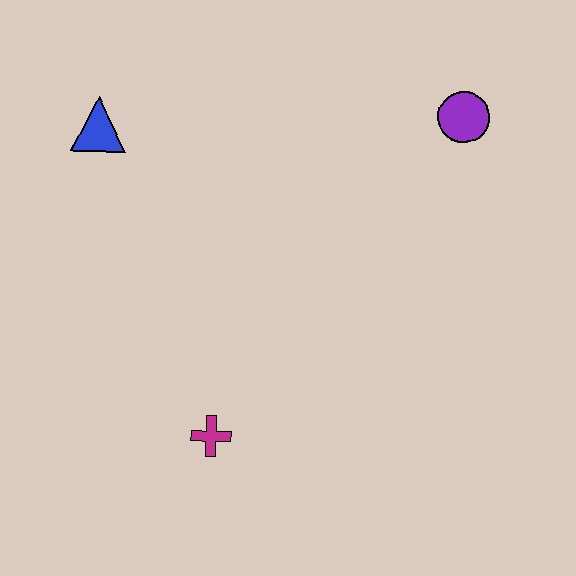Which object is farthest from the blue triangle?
The purple circle is farthest from the blue triangle.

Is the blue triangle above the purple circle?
No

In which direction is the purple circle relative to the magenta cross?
The purple circle is above the magenta cross.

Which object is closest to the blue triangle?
The magenta cross is closest to the blue triangle.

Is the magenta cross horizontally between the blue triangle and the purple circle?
Yes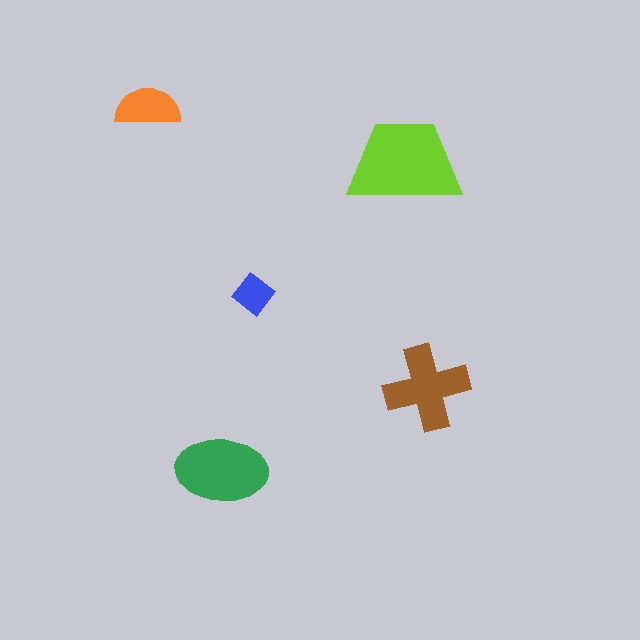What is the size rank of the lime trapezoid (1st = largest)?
1st.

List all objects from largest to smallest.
The lime trapezoid, the green ellipse, the brown cross, the orange semicircle, the blue diamond.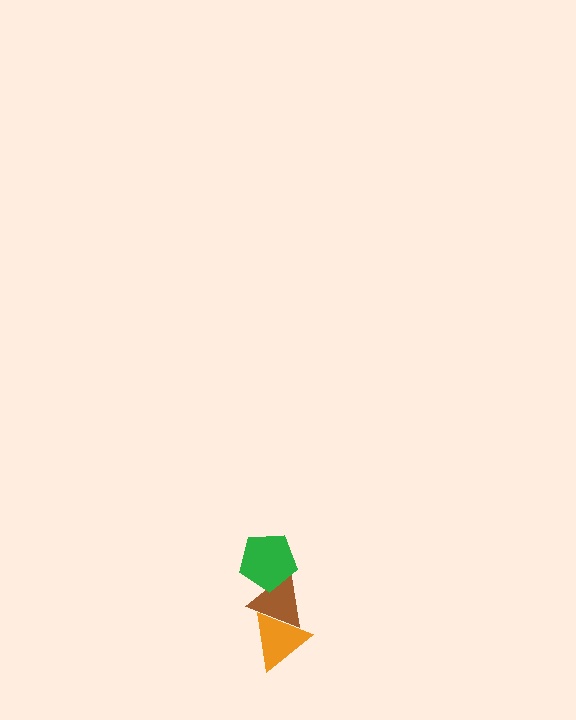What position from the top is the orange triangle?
The orange triangle is 3rd from the top.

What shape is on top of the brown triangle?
The green pentagon is on top of the brown triangle.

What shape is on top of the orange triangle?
The brown triangle is on top of the orange triangle.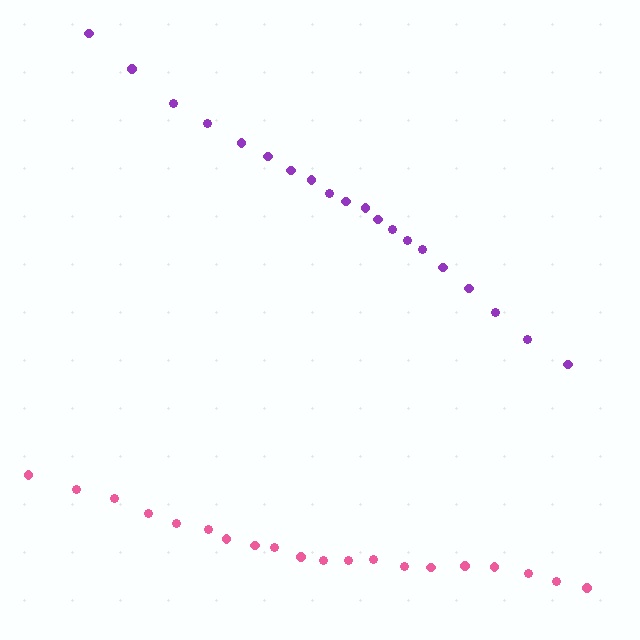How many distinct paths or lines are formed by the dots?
There are 2 distinct paths.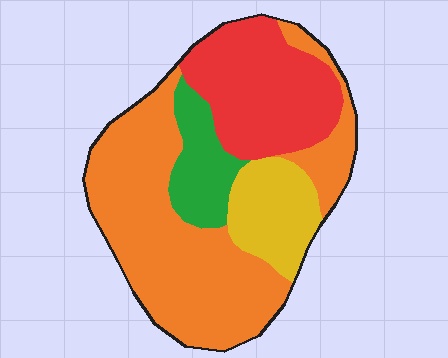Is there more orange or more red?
Orange.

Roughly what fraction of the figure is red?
Red takes up about one quarter (1/4) of the figure.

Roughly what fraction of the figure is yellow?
Yellow covers about 15% of the figure.